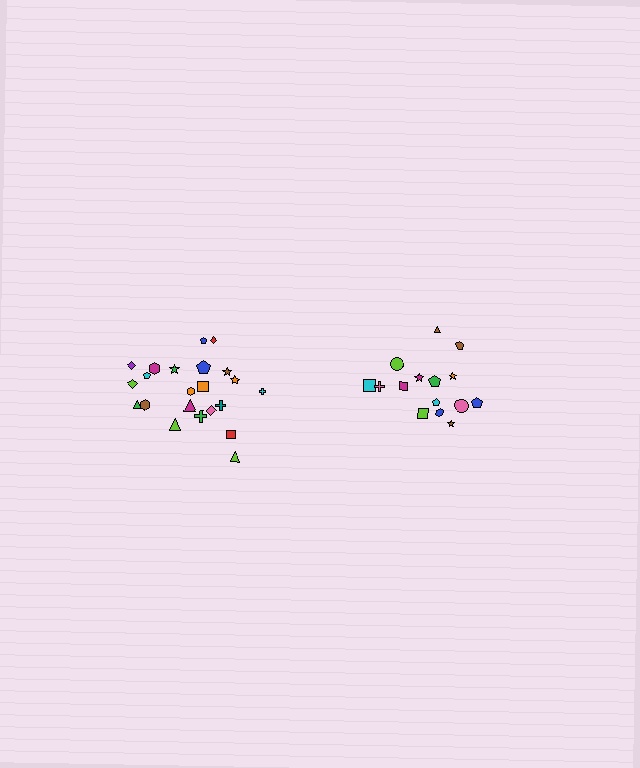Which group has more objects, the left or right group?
The left group.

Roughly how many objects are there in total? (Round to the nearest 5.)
Roughly 35 objects in total.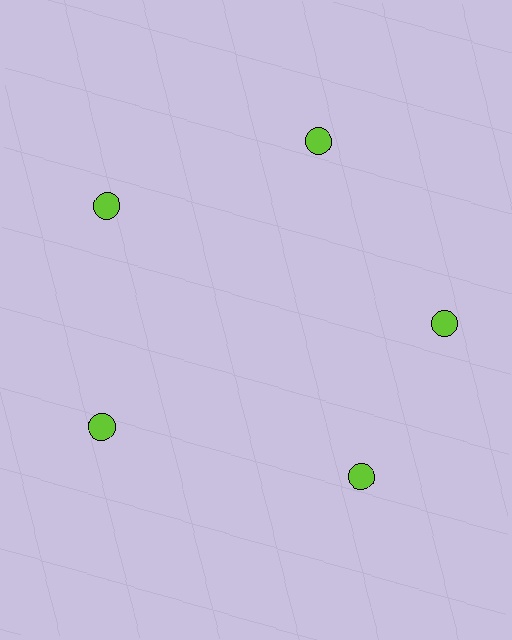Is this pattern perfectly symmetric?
No. The 5 lime circles are arranged in a ring, but one element near the 5 o'clock position is rotated out of alignment along the ring, breaking the 5-fold rotational symmetry.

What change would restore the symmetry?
The symmetry would be restored by rotating it back into even spacing with its neighbors so that all 5 circles sit at equal angles and equal distance from the center.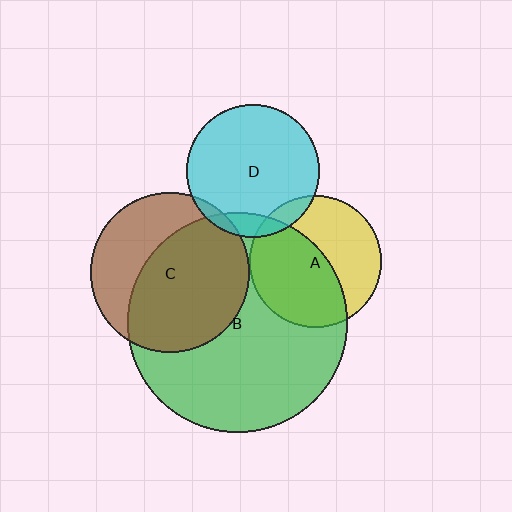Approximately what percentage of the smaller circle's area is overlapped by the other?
Approximately 5%.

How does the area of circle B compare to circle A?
Approximately 2.8 times.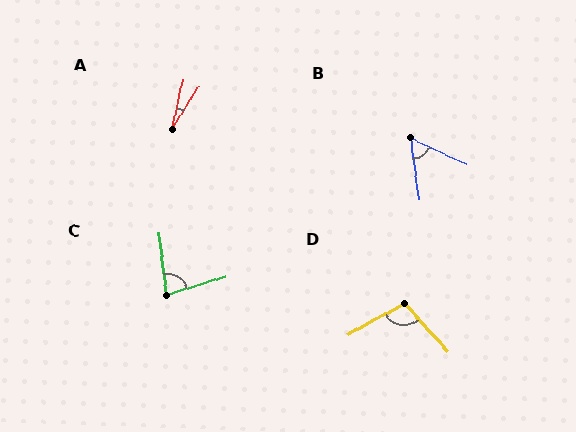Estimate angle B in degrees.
Approximately 57 degrees.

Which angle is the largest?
D, at approximately 103 degrees.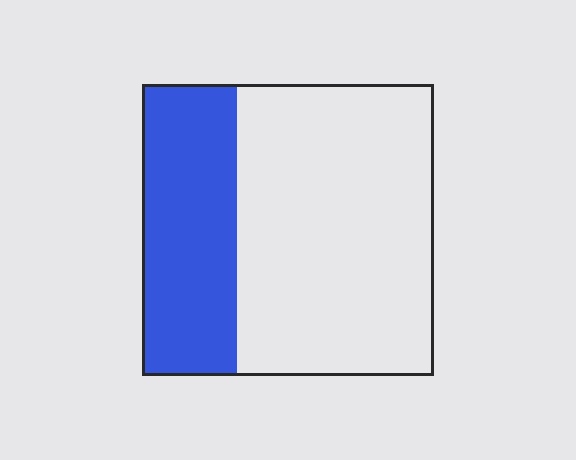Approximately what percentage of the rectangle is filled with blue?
Approximately 35%.